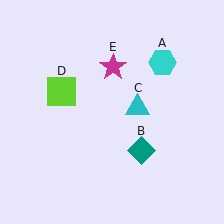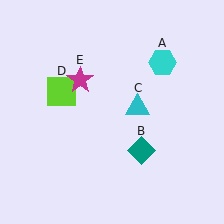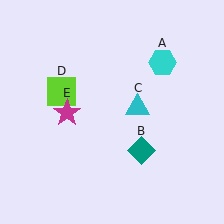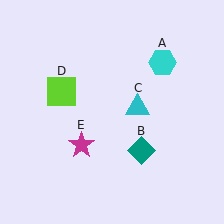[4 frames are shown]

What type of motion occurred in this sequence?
The magenta star (object E) rotated counterclockwise around the center of the scene.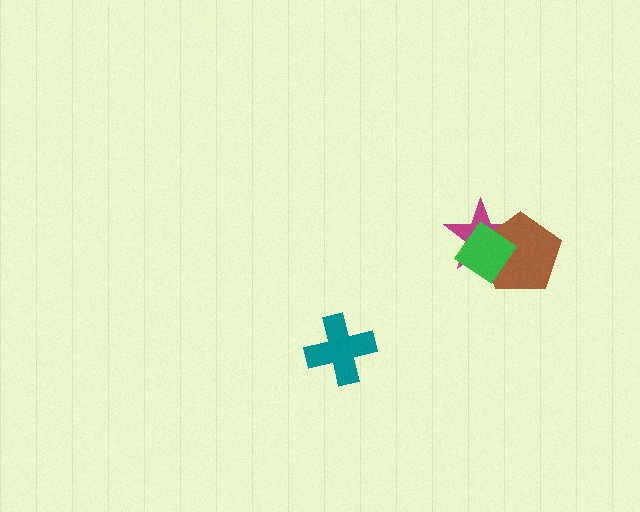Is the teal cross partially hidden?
No, no other shape covers it.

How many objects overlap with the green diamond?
2 objects overlap with the green diamond.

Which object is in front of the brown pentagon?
The green diamond is in front of the brown pentagon.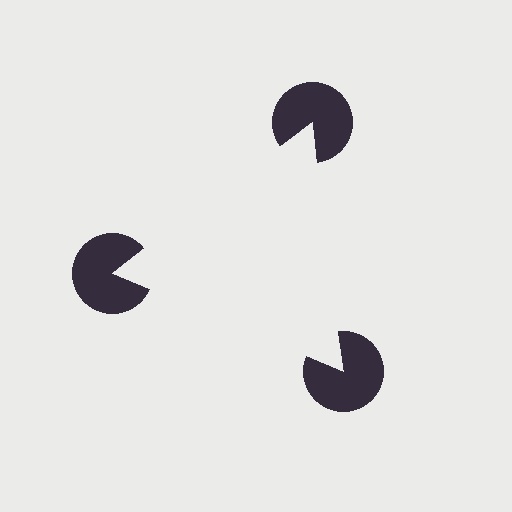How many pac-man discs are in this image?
There are 3 — one at each vertex of the illusory triangle.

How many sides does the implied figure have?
3 sides.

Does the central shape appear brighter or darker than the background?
It typically appears slightly brighter than the background, even though no actual brightness change is drawn.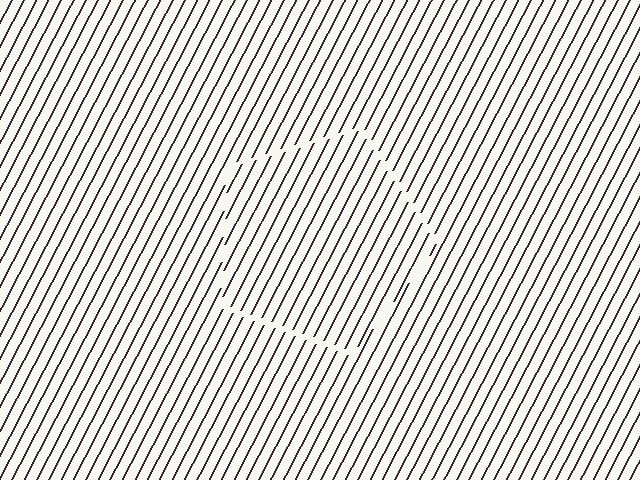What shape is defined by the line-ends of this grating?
An illusory pentagon. The interior of the shape contains the same grating, shifted by half a period — the contour is defined by the phase discontinuity where line-ends from the inner and outer gratings abut.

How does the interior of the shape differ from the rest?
The interior of the shape contains the same grating, shifted by half a period — the contour is defined by the phase discontinuity where line-ends from the inner and outer gratings abut.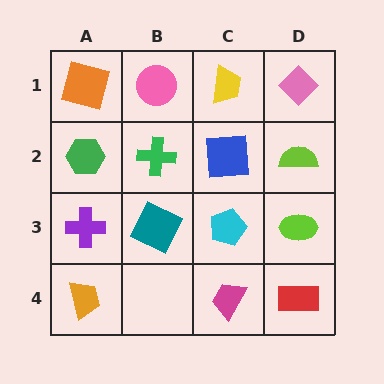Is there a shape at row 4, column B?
No, that cell is empty.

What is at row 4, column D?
A red rectangle.